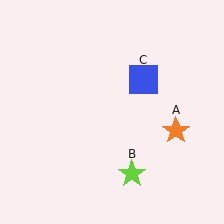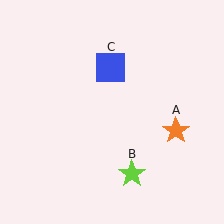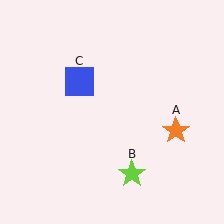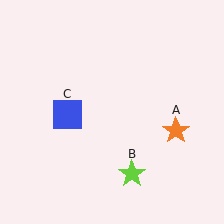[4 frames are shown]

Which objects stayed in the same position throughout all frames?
Orange star (object A) and lime star (object B) remained stationary.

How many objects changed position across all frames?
1 object changed position: blue square (object C).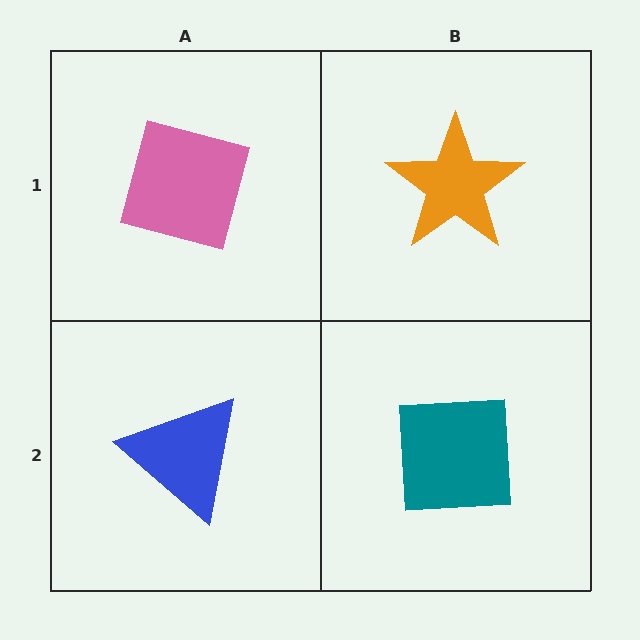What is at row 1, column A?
A pink square.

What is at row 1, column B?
An orange star.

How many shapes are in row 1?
2 shapes.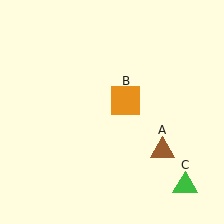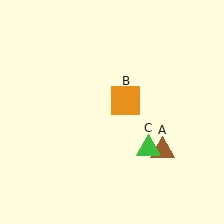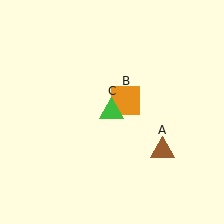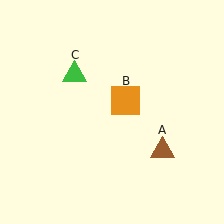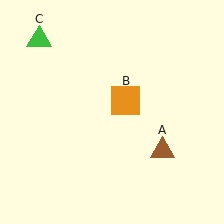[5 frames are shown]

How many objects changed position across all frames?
1 object changed position: green triangle (object C).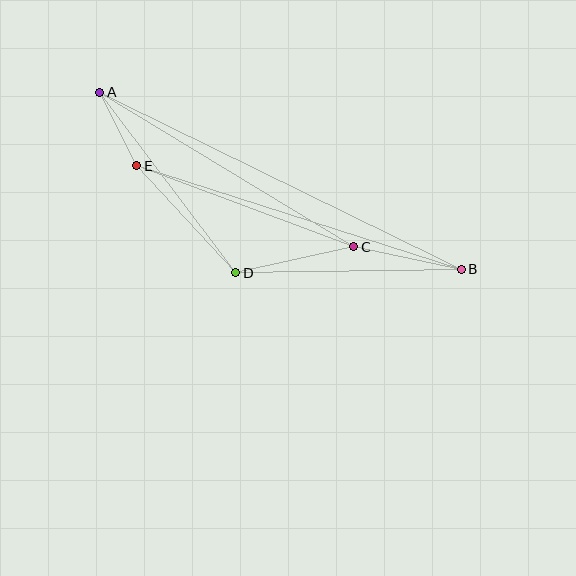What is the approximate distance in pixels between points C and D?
The distance between C and D is approximately 121 pixels.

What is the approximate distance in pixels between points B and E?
The distance between B and E is approximately 341 pixels.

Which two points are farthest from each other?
Points A and B are farthest from each other.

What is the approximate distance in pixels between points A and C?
The distance between A and C is approximately 297 pixels.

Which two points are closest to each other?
Points A and E are closest to each other.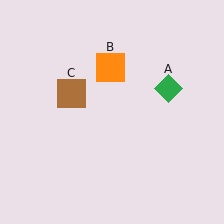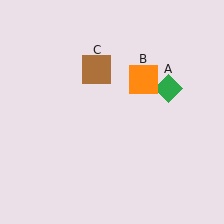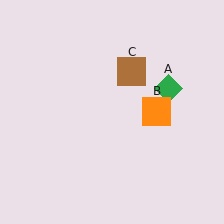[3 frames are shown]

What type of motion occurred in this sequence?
The orange square (object B), brown square (object C) rotated clockwise around the center of the scene.